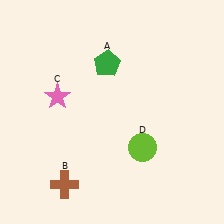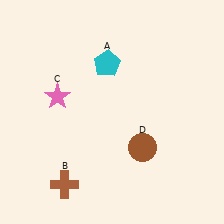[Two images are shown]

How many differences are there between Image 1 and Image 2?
There are 2 differences between the two images.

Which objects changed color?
A changed from green to cyan. D changed from lime to brown.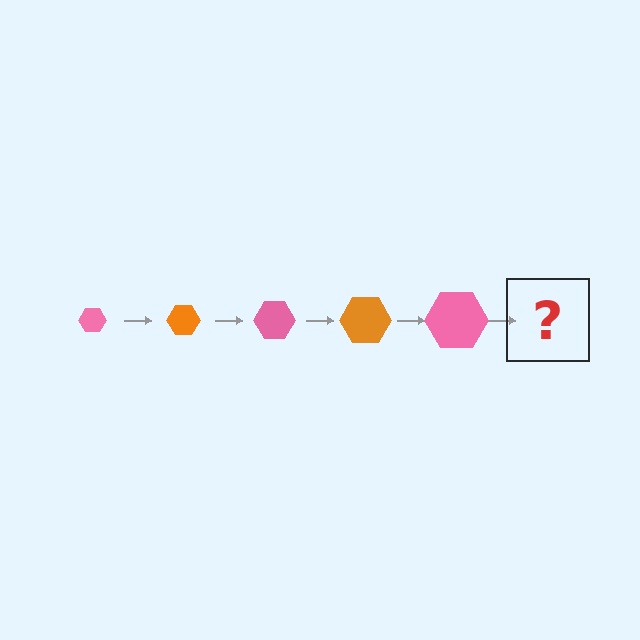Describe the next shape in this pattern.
It should be an orange hexagon, larger than the previous one.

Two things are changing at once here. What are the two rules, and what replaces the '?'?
The two rules are that the hexagon grows larger each step and the color cycles through pink and orange. The '?' should be an orange hexagon, larger than the previous one.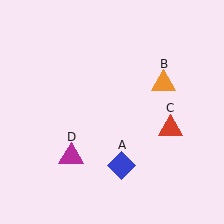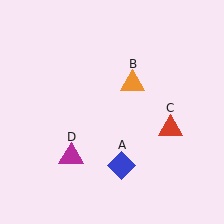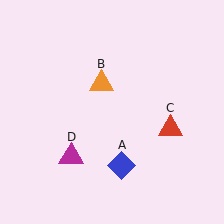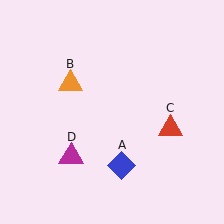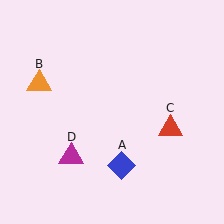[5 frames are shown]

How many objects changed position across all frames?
1 object changed position: orange triangle (object B).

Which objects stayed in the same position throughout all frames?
Blue diamond (object A) and red triangle (object C) and magenta triangle (object D) remained stationary.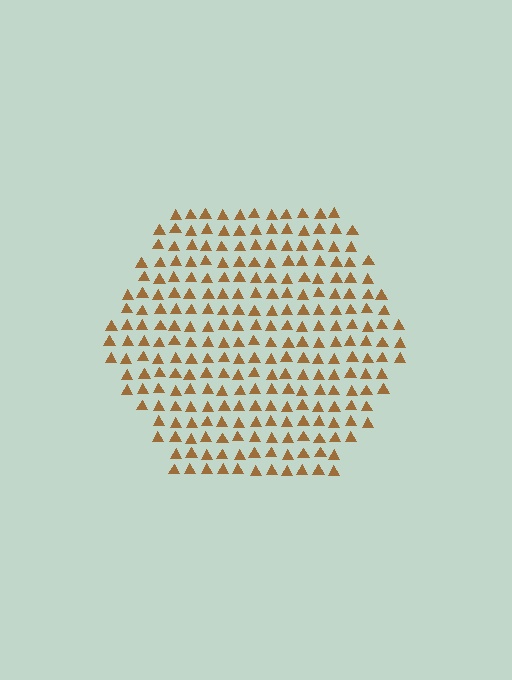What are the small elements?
The small elements are triangles.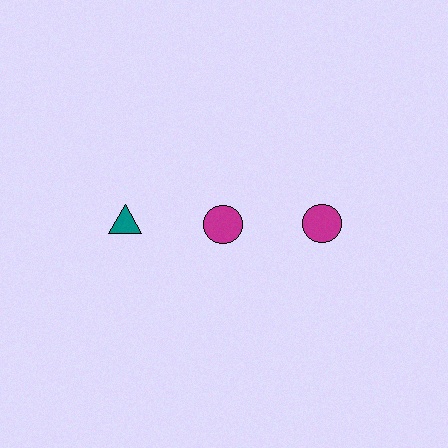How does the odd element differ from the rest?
It differs in both color (teal instead of magenta) and shape (triangle instead of circle).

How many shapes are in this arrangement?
There are 3 shapes arranged in a grid pattern.